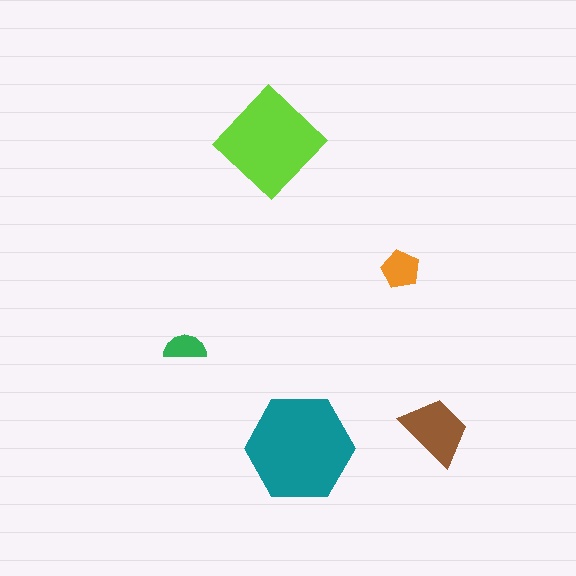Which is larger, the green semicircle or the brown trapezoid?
The brown trapezoid.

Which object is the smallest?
The green semicircle.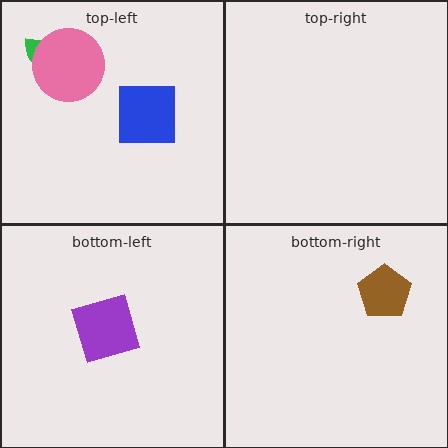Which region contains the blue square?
The top-left region.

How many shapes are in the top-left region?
3.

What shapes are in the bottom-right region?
The brown pentagon.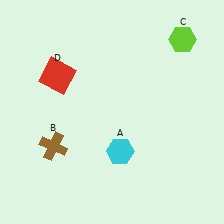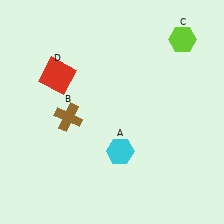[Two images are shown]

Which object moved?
The brown cross (B) moved up.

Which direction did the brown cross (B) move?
The brown cross (B) moved up.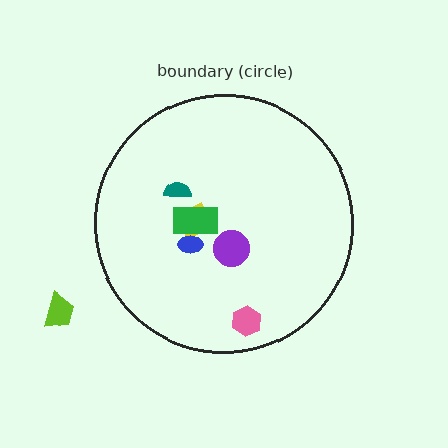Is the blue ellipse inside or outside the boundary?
Inside.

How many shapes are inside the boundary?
6 inside, 1 outside.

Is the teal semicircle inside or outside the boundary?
Inside.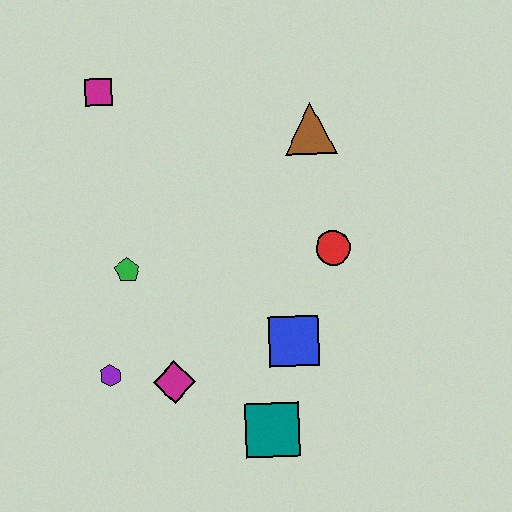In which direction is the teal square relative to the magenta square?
The teal square is below the magenta square.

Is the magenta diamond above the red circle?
No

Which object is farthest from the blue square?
The magenta square is farthest from the blue square.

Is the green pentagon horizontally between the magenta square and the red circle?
Yes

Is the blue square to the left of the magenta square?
No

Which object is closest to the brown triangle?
The red circle is closest to the brown triangle.